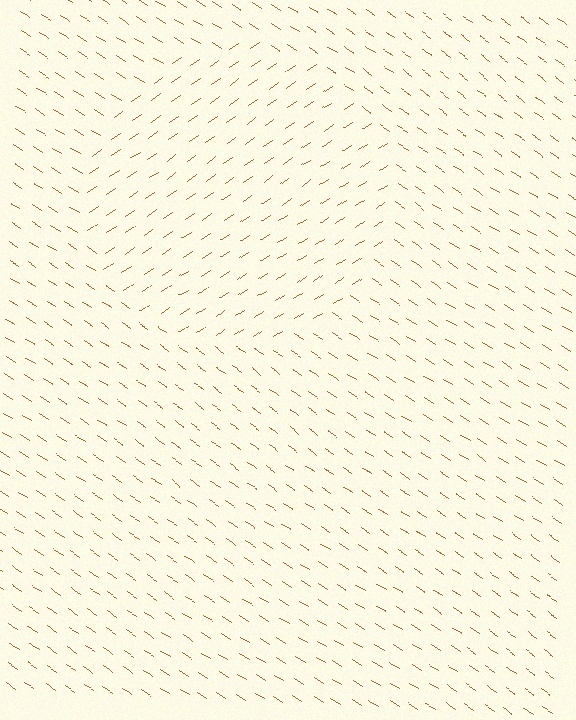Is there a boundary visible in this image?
Yes, there is a texture boundary formed by a change in line orientation.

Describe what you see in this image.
The image is filled with small brown line segments. A circle region in the image has lines oriented differently from the surrounding lines, creating a visible texture boundary.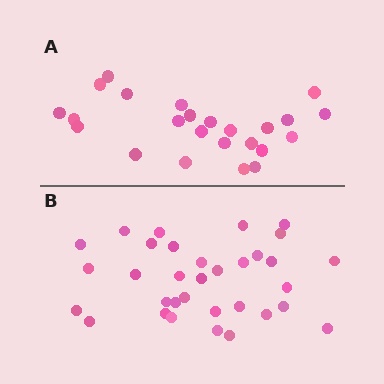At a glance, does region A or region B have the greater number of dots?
Region B (the bottom region) has more dots.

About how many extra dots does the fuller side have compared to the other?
Region B has roughly 8 or so more dots than region A.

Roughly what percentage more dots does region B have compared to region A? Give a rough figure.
About 40% more.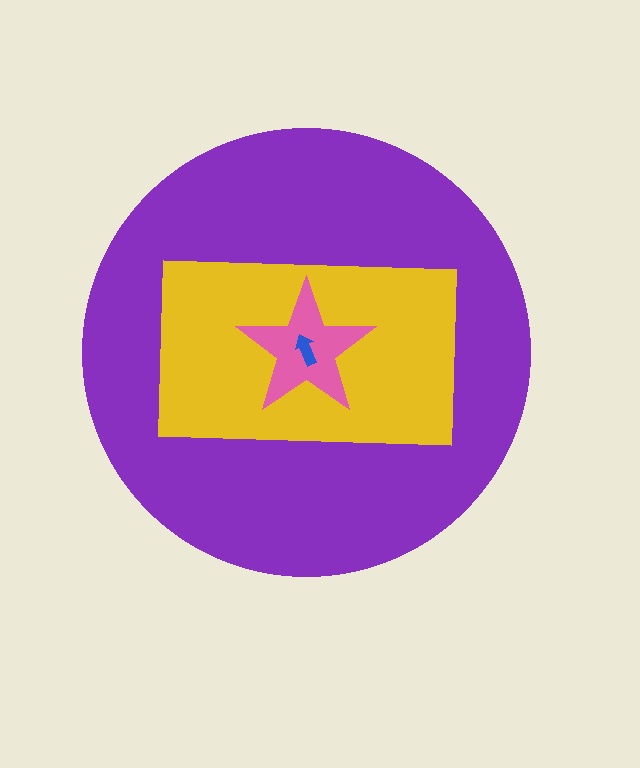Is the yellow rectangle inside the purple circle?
Yes.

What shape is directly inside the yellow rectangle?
The pink star.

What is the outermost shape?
The purple circle.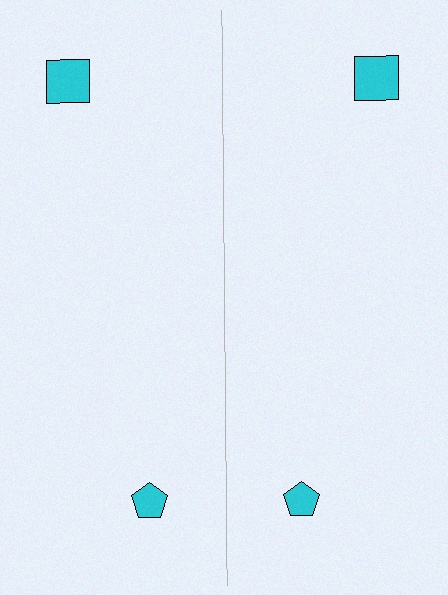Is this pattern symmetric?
Yes, this pattern has bilateral (reflection) symmetry.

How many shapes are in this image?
There are 4 shapes in this image.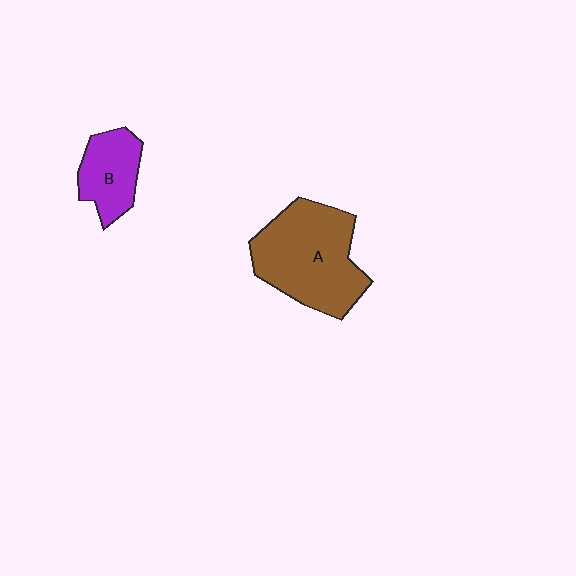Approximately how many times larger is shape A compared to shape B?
Approximately 2.1 times.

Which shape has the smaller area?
Shape B (purple).